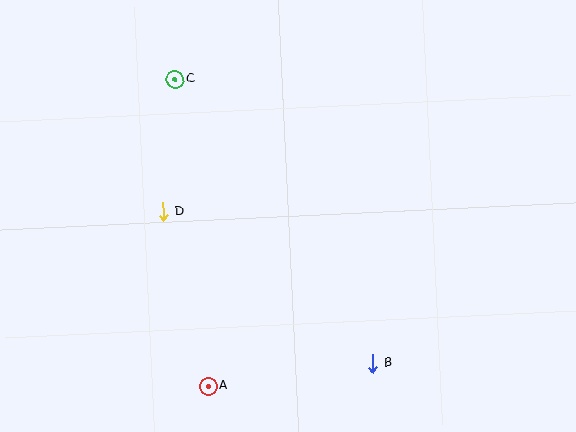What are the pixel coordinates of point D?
Point D is at (163, 211).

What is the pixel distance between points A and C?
The distance between A and C is 309 pixels.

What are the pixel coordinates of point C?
Point C is at (175, 79).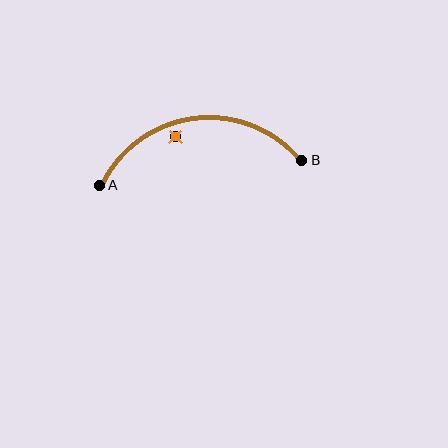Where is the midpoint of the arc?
The arc midpoint is the point on the curve farthest from the straight line joining A and B. It sits above that line.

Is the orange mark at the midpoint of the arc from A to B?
No — the orange mark does not lie on the arc at all. It sits slightly inside the curve.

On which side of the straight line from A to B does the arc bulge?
The arc bulges above the straight line connecting A and B.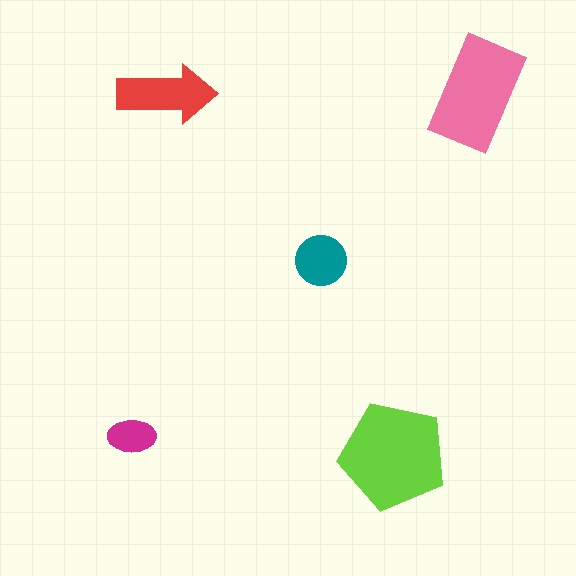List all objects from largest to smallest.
The lime pentagon, the pink rectangle, the red arrow, the teal circle, the magenta ellipse.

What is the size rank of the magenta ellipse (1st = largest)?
5th.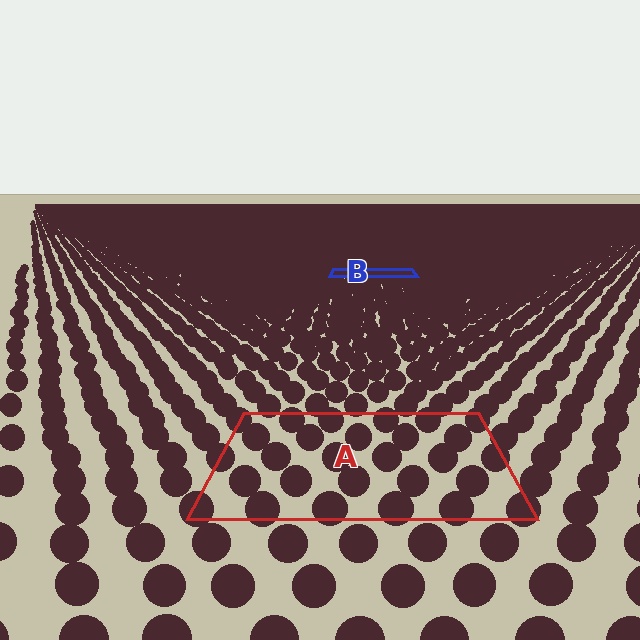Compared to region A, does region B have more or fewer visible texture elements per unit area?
Region B has more texture elements per unit area — they are packed more densely because it is farther away.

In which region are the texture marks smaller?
The texture marks are smaller in region B, because it is farther away.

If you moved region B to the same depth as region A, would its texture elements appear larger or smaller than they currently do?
They would appear larger. At a closer depth, the same texture elements are projected at a bigger on-screen size.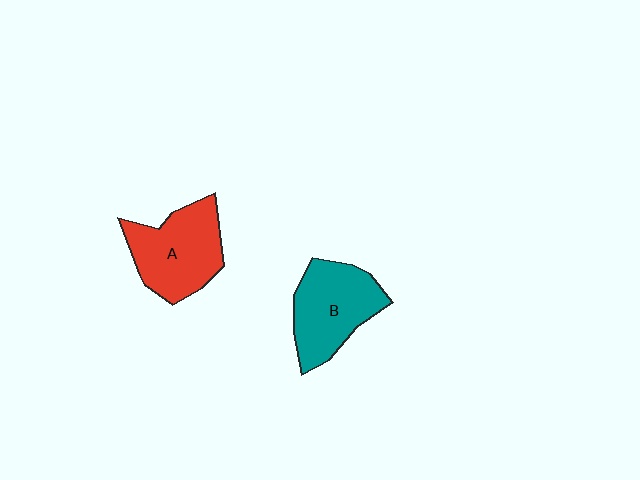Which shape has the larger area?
Shape A (red).